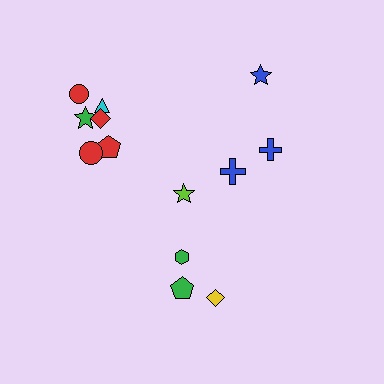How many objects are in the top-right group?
There are 3 objects.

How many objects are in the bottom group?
There are 4 objects.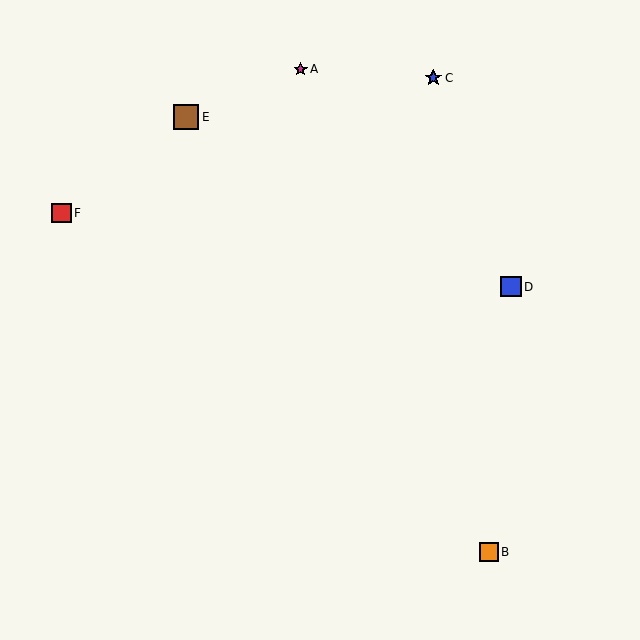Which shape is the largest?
The brown square (labeled E) is the largest.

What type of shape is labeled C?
Shape C is a blue star.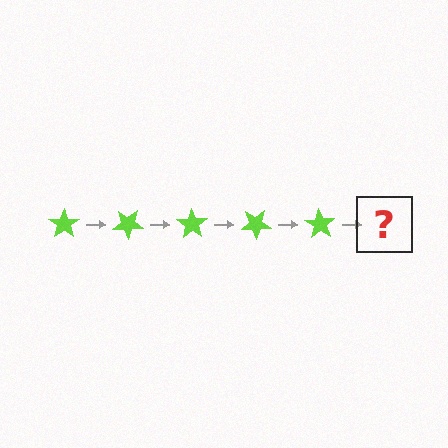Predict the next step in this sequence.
The next step is a lime star rotated 175 degrees.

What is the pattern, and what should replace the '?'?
The pattern is that the star rotates 35 degrees each step. The '?' should be a lime star rotated 175 degrees.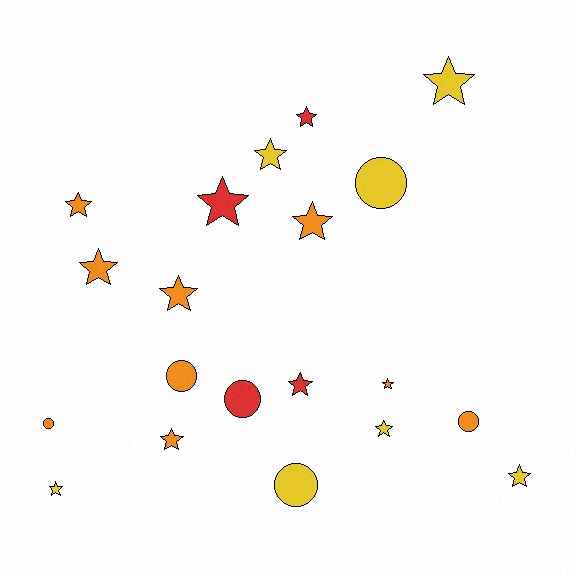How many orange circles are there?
There are 3 orange circles.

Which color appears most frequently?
Orange, with 9 objects.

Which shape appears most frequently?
Star, with 14 objects.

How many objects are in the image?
There are 20 objects.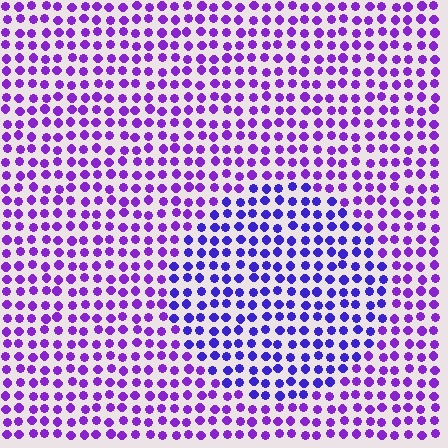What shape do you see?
I see a circle.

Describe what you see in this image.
The image is filled with small purple elements in a uniform arrangement. A circle-shaped region is visible where the elements are tinted to a slightly different hue, forming a subtle color boundary.